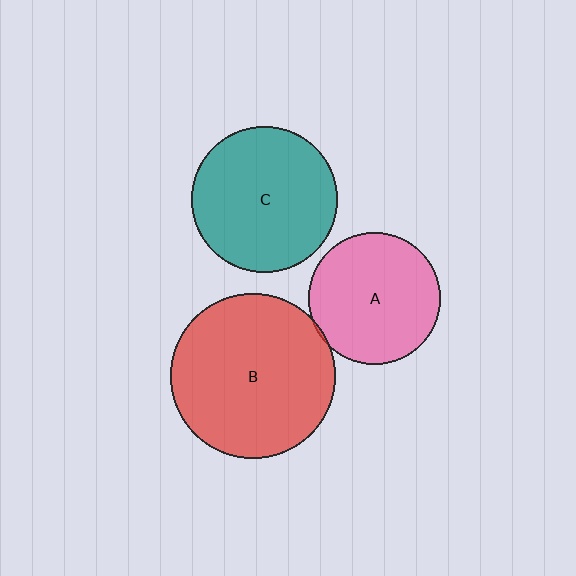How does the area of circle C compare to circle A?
Approximately 1.2 times.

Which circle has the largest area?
Circle B (red).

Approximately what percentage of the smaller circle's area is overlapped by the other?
Approximately 5%.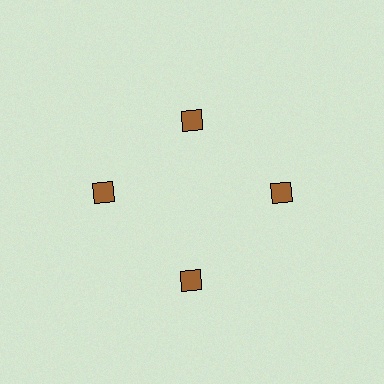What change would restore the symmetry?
The symmetry would be restored by moving it outward, back onto the ring so that all 4 diamonds sit at equal angles and equal distance from the center.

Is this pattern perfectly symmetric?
No. The 4 brown diamonds are arranged in a ring, but one element near the 12 o'clock position is pulled inward toward the center, breaking the 4-fold rotational symmetry.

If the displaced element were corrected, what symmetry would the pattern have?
It would have 4-fold rotational symmetry — the pattern would map onto itself every 90 degrees.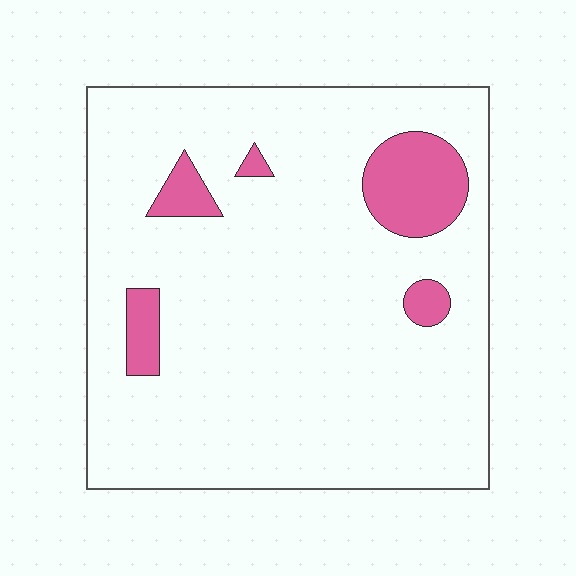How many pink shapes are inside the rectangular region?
5.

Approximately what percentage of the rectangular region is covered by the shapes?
Approximately 10%.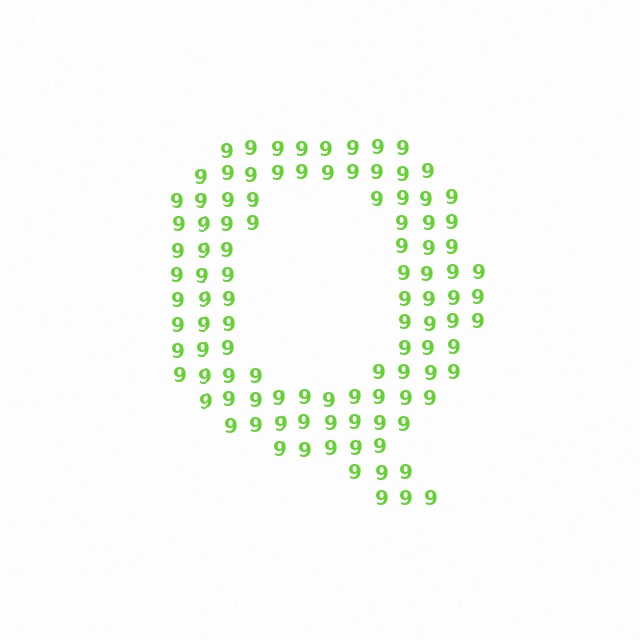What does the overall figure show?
The overall figure shows the letter Q.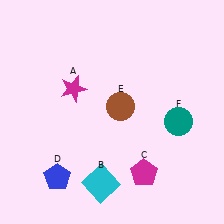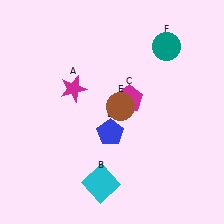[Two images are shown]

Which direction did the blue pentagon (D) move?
The blue pentagon (D) moved right.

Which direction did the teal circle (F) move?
The teal circle (F) moved up.